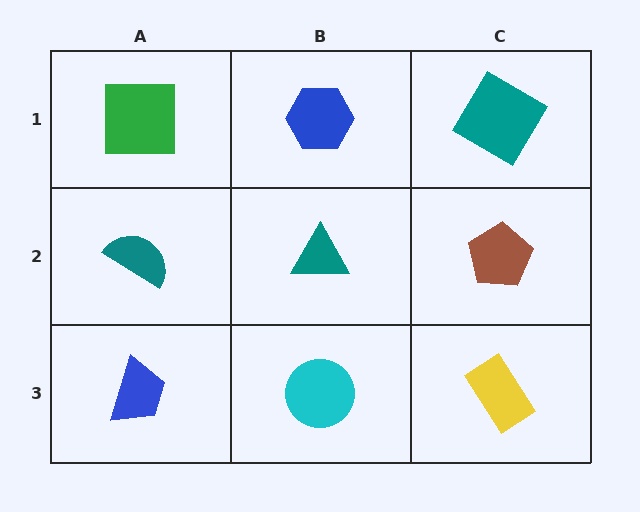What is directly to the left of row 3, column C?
A cyan circle.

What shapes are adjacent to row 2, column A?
A green square (row 1, column A), a blue trapezoid (row 3, column A), a teal triangle (row 2, column B).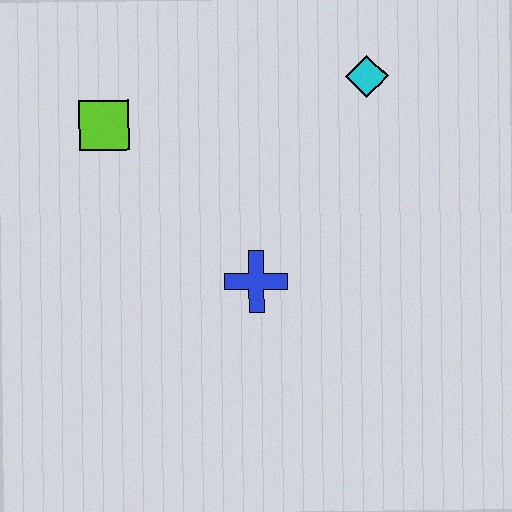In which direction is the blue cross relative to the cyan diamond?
The blue cross is below the cyan diamond.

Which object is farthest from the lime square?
The cyan diamond is farthest from the lime square.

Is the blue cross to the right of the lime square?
Yes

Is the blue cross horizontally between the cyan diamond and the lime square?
Yes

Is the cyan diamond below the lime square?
No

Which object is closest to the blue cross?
The lime square is closest to the blue cross.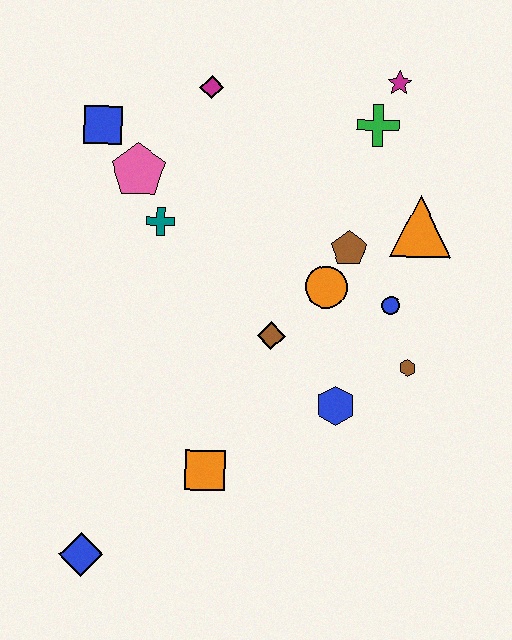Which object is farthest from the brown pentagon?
The blue diamond is farthest from the brown pentagon.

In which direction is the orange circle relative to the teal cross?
The orange circle is to the right of the teal cross.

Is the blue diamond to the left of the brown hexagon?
Yes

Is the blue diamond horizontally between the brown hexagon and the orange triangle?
No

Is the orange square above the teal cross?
No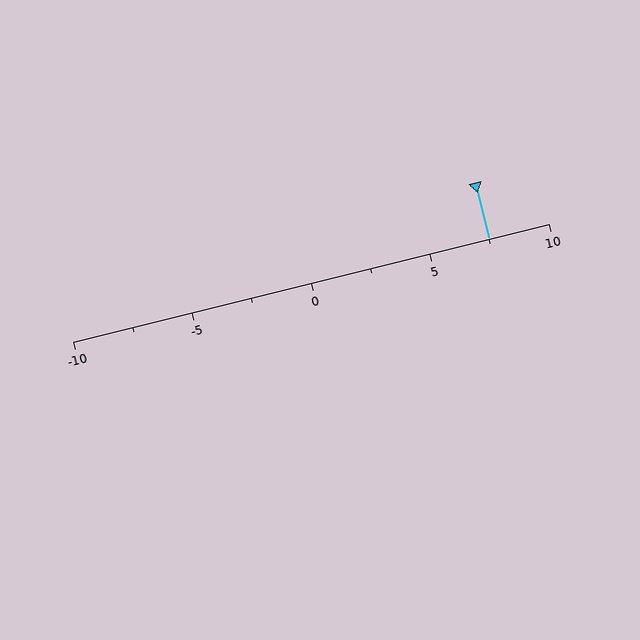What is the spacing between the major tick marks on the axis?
The major ticks are spaced 5 apart.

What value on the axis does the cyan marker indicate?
The marker indicates approximately 7.5.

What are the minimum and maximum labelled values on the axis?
The axis runs from -10 to 10.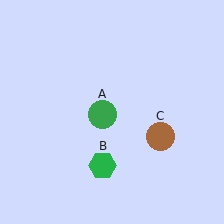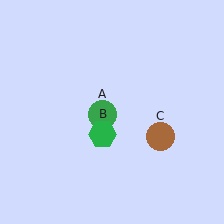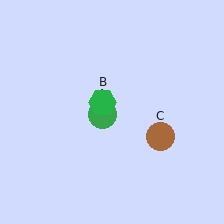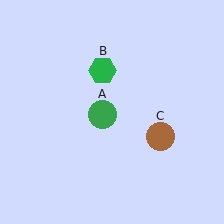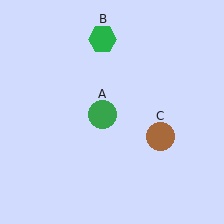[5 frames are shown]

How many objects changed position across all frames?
1 object changed position: green hexagon (object B).